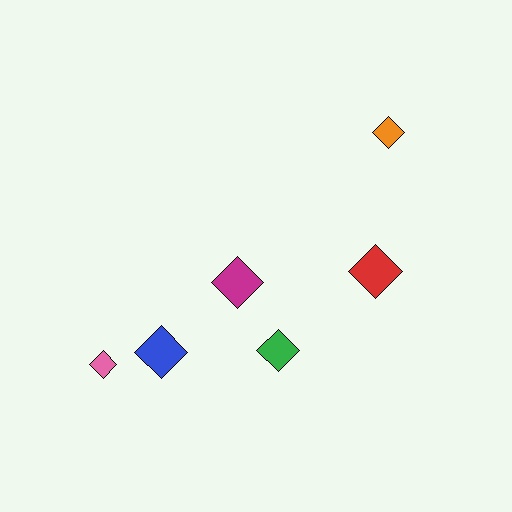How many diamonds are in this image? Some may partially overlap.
There are 6 diamonds.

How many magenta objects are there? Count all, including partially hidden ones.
There is 1 magenta object.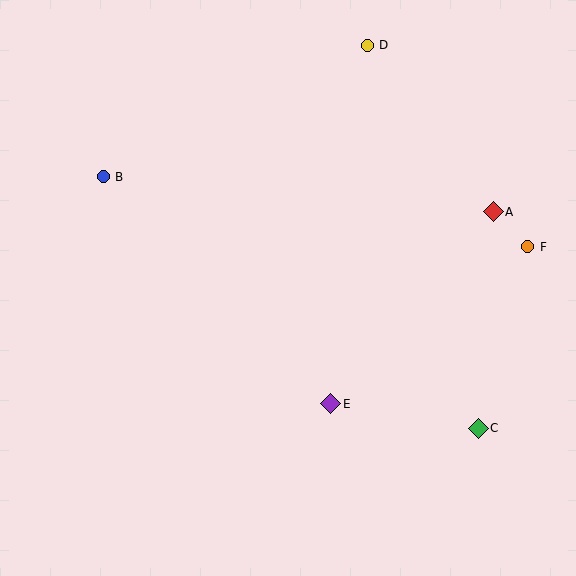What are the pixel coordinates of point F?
Point F is at (528, 247).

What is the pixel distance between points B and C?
The distance between B and C is 451 pixels.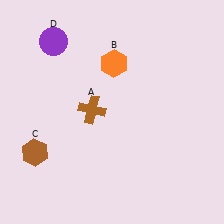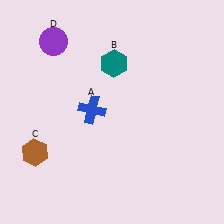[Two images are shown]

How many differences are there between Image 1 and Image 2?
There are 2 differences between the two images.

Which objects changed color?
A changed from brown to blue. B changed from orange to teal.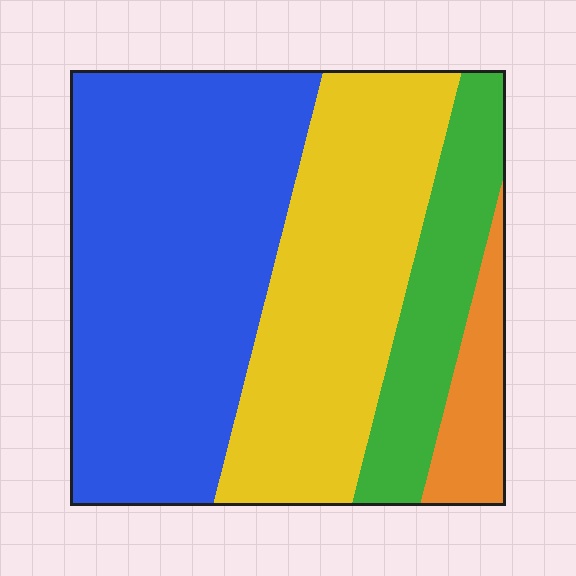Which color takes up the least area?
Orange, at roughly 10%.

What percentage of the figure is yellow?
Yellow takes up about one third (1/3) of the figure.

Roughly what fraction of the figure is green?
Green takes up about one sixth (1/6) of the figure.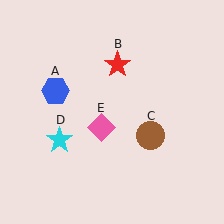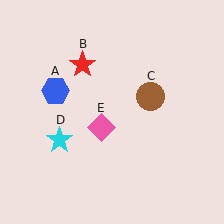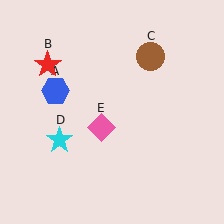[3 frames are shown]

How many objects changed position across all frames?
2 objects changed position: red star (object B), brown circle (object C).